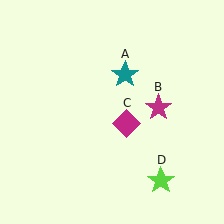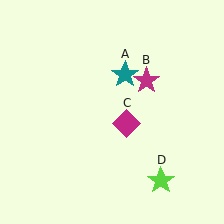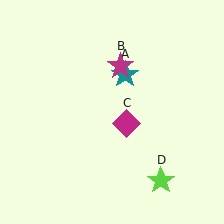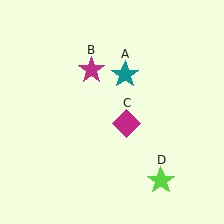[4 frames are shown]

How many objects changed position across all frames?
1 object changed position: magenta star (object B).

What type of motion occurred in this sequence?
The magenta star (object B) rotated counterclockwise around the center of the scene.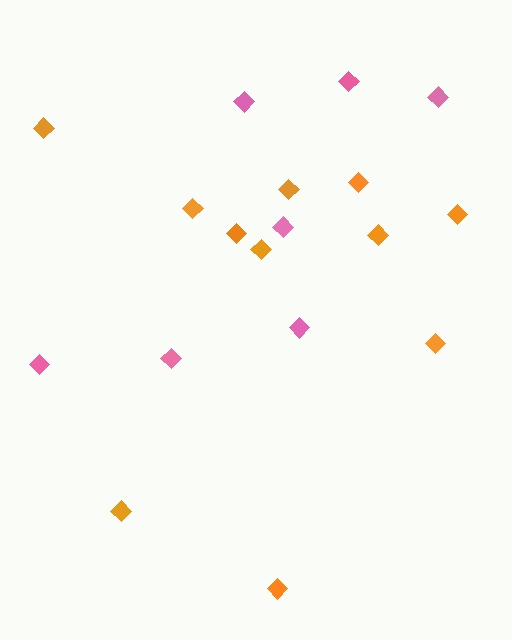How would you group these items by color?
There are 2 groups: one group of orange diamonds (11) and one group of pink diamonds (7).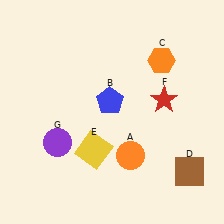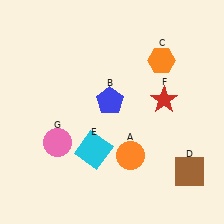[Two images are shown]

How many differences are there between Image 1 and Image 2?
There are 2 differences between the two images.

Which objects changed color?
E changed from yellow to cyan. G changed from purple to pink.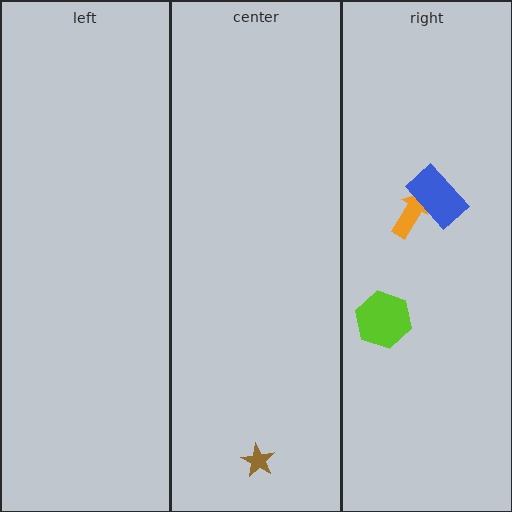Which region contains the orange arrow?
The right region.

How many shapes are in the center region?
1.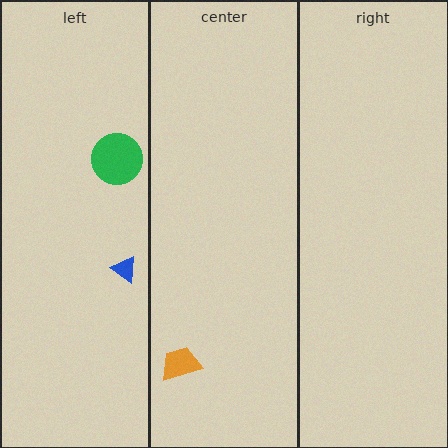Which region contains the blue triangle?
The left region.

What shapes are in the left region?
The green circle, the blue triangle.